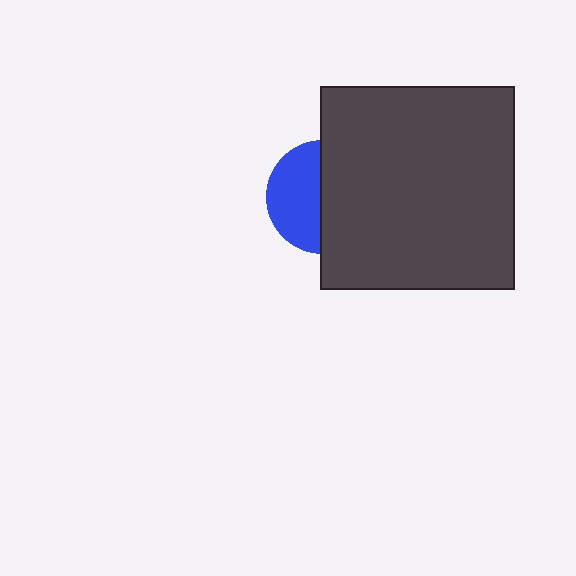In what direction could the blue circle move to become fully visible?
The blue circle could move left. That would shift it out from behind the dark gray rectangle entirely.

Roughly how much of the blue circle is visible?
About half of it is visible (roughly 46%).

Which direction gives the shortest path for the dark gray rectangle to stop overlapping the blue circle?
Moving right gives the shortest separation.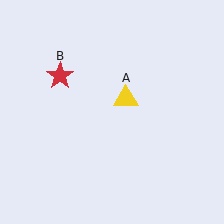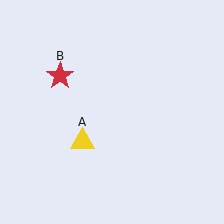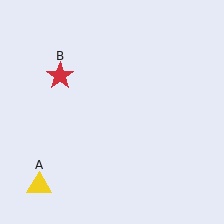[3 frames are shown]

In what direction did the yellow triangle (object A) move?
The yellow triangle (object A) moved down and to the left.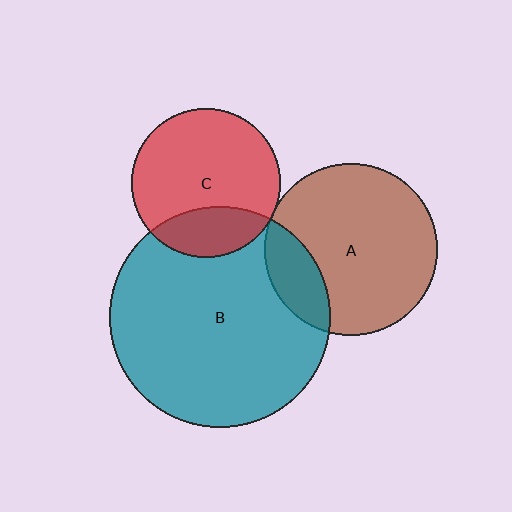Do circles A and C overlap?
Yes.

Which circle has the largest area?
Circle B (teal).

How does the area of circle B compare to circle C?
Approximately 2.2 times.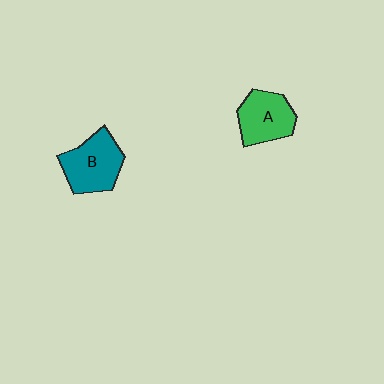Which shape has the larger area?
Shape B (teal).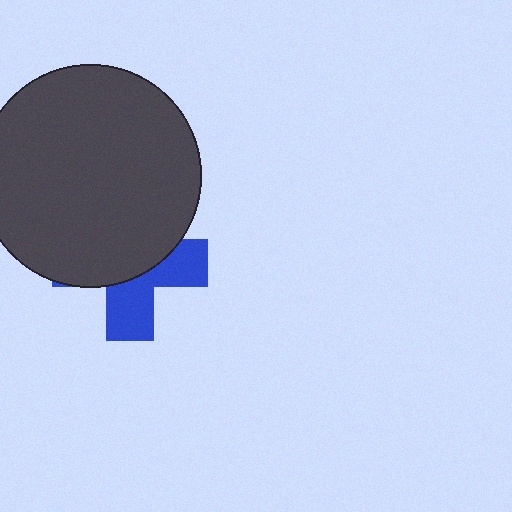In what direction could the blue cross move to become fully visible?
The blue cross could move down. That would shift it out from behind the dark gray circle entirely.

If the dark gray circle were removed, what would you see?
You would see the complete blue cross.